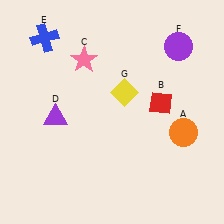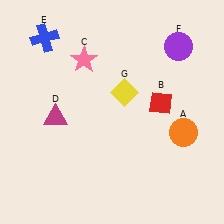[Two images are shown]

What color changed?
The triangle (D) changed from purple in Image 1 to magenta in Image 2.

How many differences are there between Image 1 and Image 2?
There is 1 difference between the two images.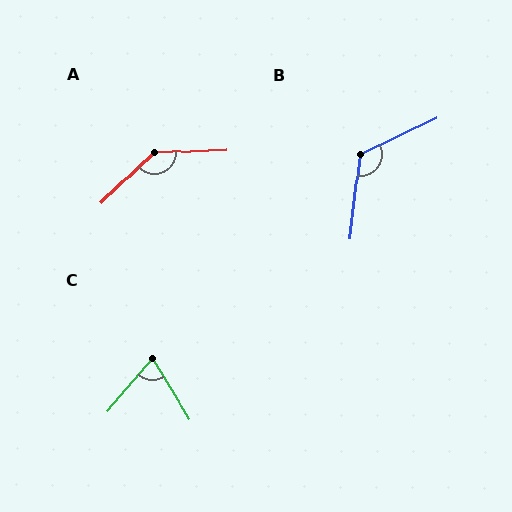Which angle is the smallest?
C, at approximately 72 degrees.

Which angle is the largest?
A, at approximately 139 degrees.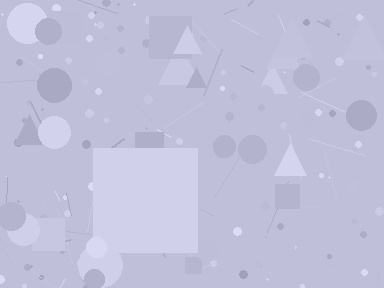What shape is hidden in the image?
A square is hidden in the image.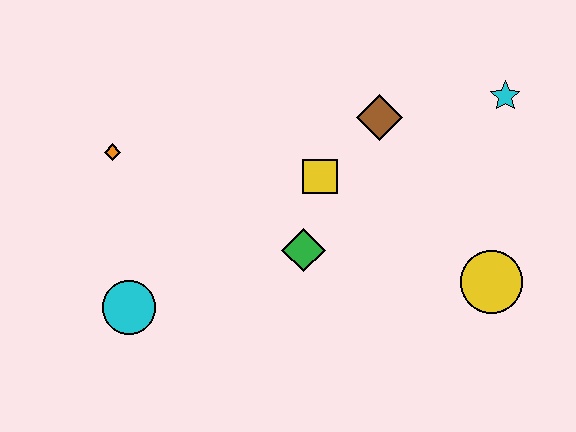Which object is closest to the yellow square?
The green diamond is closest to the yellow square.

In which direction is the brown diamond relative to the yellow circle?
The brown diamond is above the yellow circle.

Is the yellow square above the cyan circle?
Yes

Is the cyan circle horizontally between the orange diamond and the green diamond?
Yes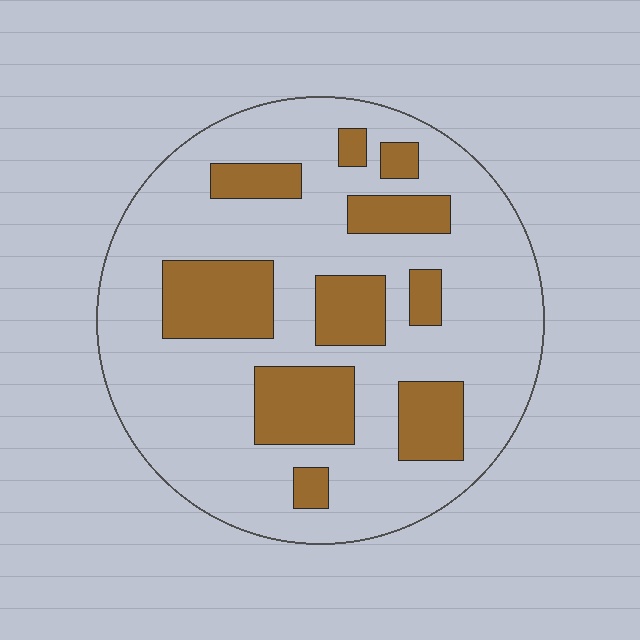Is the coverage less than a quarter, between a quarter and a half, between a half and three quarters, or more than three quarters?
Between a quarter and a half.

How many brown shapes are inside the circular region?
10.